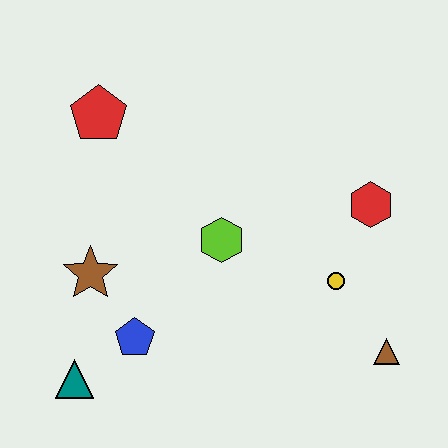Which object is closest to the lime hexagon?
The yellow circle is closest to the lime hexagon.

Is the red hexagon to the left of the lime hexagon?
No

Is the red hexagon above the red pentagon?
No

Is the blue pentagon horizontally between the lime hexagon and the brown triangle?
No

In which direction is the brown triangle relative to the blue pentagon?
The brown triangle is to the right of the blue pentagon.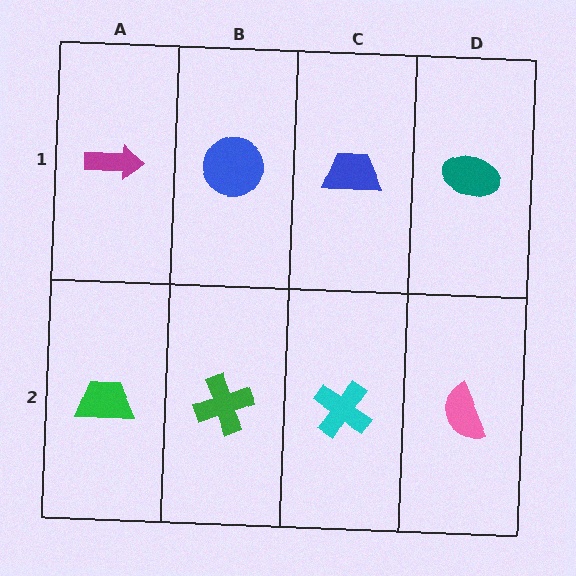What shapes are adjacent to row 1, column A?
A green trapezoid (row 2, column A), a blue circle (row 1, column B).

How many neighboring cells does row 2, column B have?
3.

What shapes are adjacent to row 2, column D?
A teal ellipse (row 1, column D), a cyan cross (row 2, column C).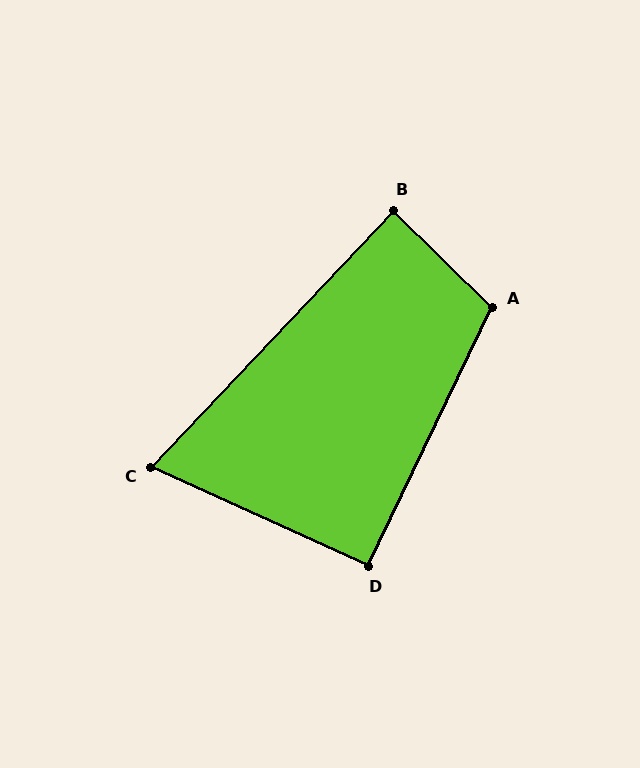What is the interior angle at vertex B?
Approximately 89 degrees (approximately right).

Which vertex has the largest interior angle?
A, at approximately 109 degrees.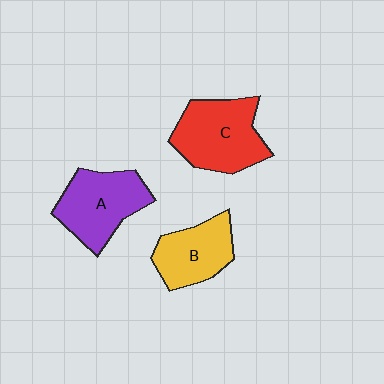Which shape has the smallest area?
Shape B (yellow).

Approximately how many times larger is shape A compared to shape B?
Approximately 1.2 times.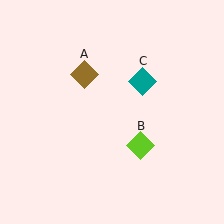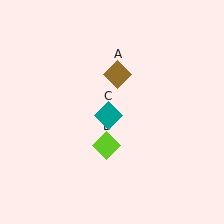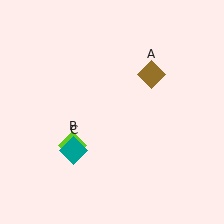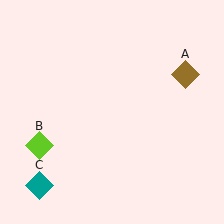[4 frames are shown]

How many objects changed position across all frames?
3 objects changed position: brown diamond (object A), lime diamond (object B), teal diamond (object C).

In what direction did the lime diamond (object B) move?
The lime diamond (object B) moved left.